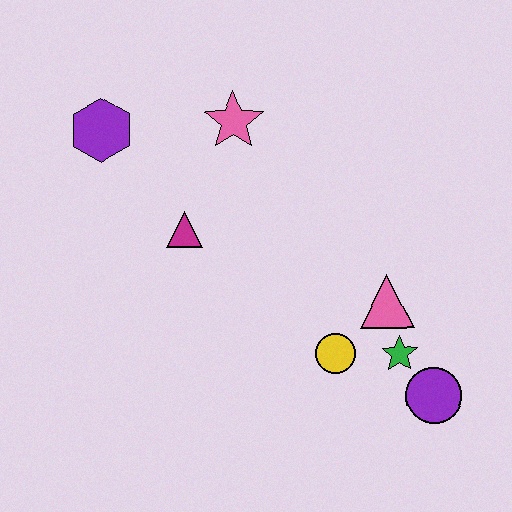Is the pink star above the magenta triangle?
Yes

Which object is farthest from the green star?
The purple hexagon is farthest from the green star.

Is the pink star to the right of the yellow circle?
No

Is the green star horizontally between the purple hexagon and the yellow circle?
No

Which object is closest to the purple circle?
The green star is closest to the purple circle.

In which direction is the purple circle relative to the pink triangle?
The purple circle is below the pink triangle.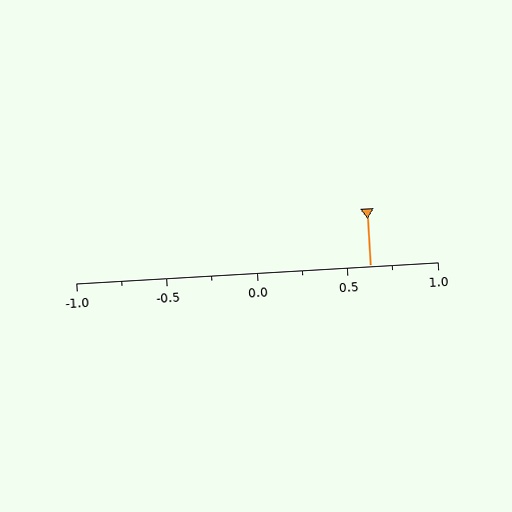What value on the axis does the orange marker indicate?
The marker indicates approximately 0.62.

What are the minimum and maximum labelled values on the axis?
The axis runs from -1.0 to 1.0.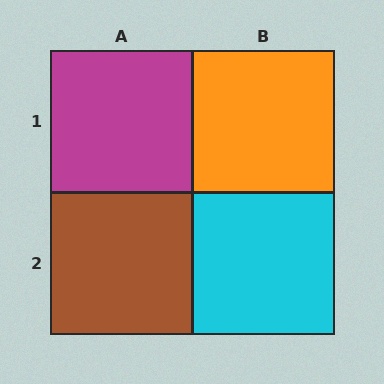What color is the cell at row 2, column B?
Cyan.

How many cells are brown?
1 cell is brown.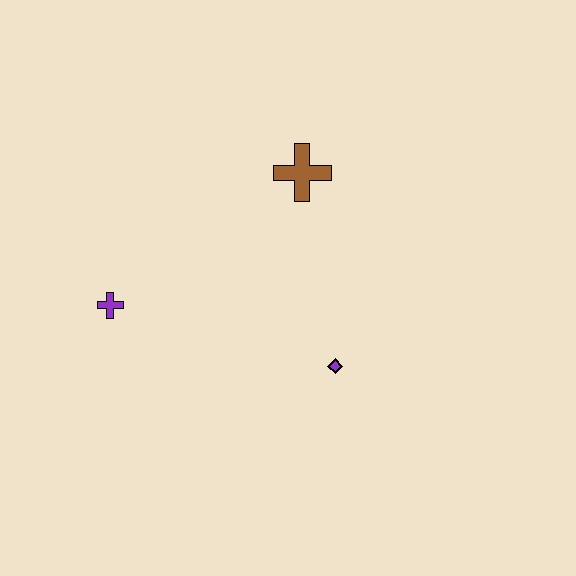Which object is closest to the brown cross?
The purple diamond is closest to the brown cross.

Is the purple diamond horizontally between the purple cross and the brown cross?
No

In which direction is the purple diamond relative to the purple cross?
The purple diamond is to the right of the purple cross.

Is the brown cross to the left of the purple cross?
No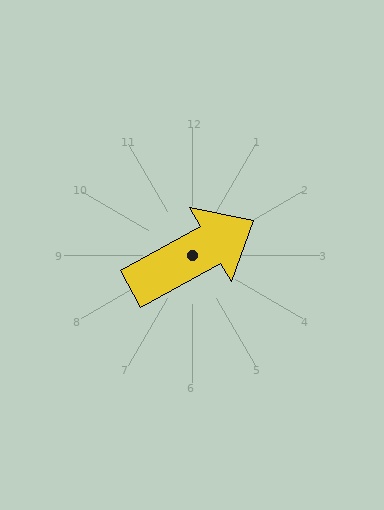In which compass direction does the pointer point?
Northeast.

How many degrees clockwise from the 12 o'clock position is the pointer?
Approximately 61 degrees.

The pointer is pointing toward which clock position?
Roughly 2 o'clock.